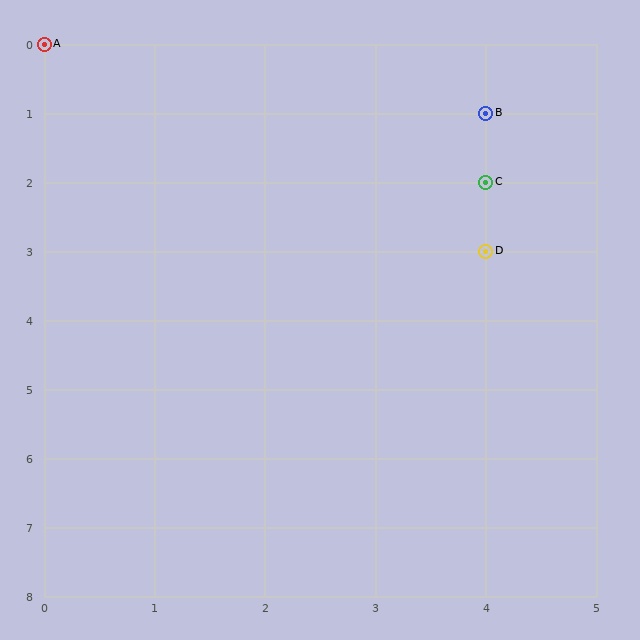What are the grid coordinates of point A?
Point A is at grid coordinates (0, 0).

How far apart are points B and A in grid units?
Points B and A are 4 columns and 1 row apart (about 4.1 grid units diagonally).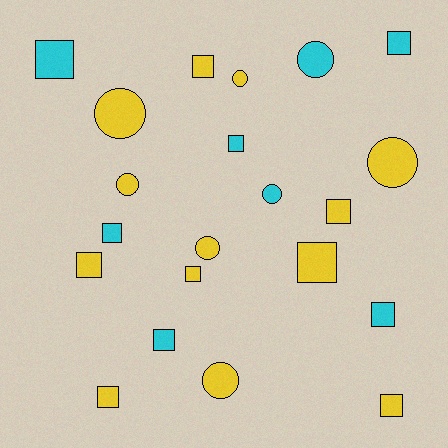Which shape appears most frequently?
Square, with 13 objects.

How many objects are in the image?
There are 21 objects.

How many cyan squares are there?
There are 6 cyan squares.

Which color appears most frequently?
Yellow, with 13 objects.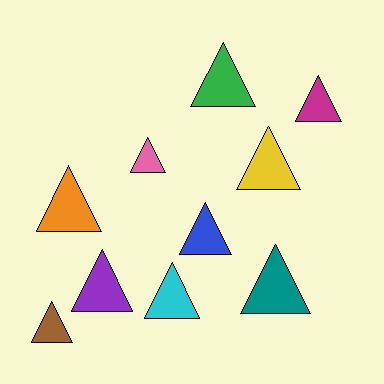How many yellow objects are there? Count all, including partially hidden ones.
There is 1 yellow object.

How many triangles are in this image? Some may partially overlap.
There are 10 triangles.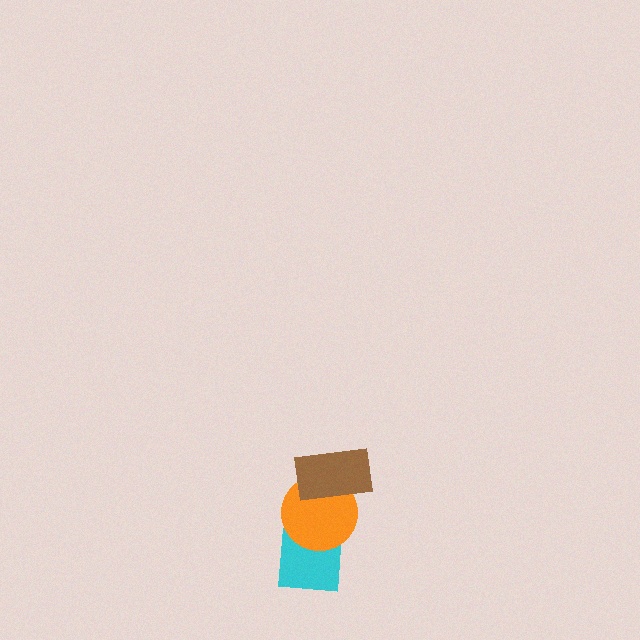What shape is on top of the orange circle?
The brown rectangle is on top of the orange circle.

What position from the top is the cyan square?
The cyan square is 3rd from the top.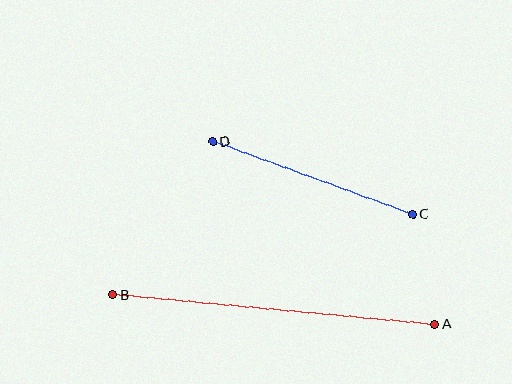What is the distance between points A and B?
The distance is approximately 324 pixels.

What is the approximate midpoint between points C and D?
The midpoint is at approximately (313, 178) pixels.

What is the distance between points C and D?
The distance is approximately 213 pixels.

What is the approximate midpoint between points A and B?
The midpoint is at approximately (274, 310) pixels.